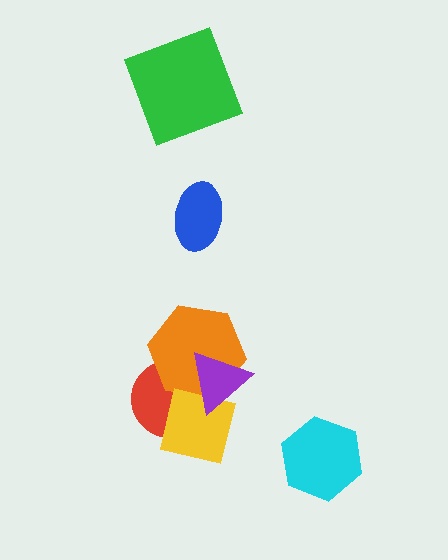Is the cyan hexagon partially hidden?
No, no other shape covers it.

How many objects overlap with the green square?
0 objects overlap with the green square.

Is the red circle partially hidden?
Yes, it is partially covered by another shape.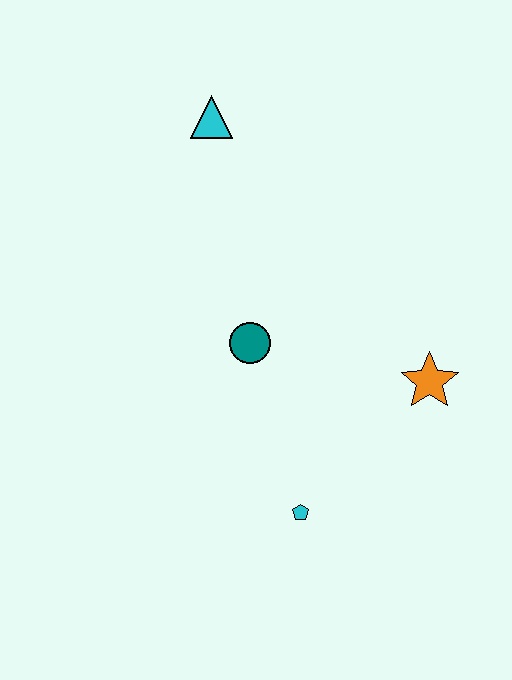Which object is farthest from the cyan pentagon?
The cyan triangle is farthest from the cyan pentagon.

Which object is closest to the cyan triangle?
The teal circle is closest to the cyan triangle.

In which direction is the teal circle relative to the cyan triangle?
The teal circle is below the cyan triangle.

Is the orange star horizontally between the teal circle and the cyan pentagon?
No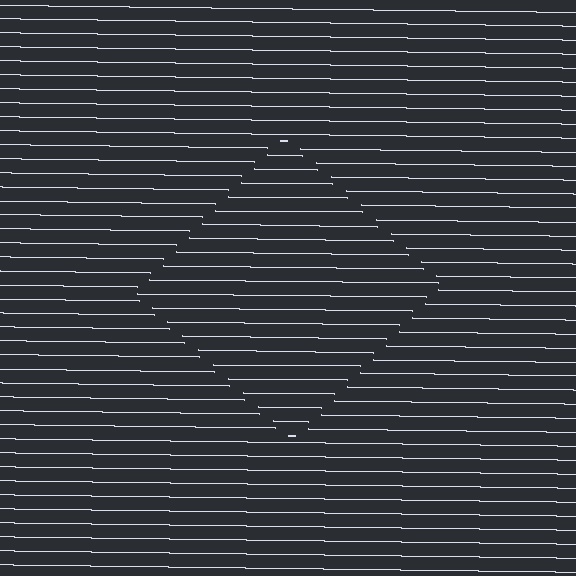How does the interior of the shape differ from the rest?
The interior of the shape contains the same grating, shifted by half a period — the contour is defined by the phase discontinuity where line-ends from the inner and outer gratings abut.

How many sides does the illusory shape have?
4 sides — the line-ends trace a square.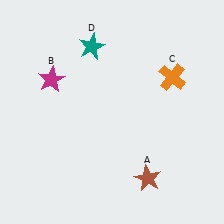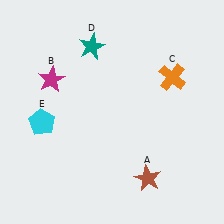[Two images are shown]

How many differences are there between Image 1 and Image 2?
There is 1 difference between the two images.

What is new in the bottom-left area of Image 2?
A cyan pentagon (E) was added in the bottom-left area of Image 2.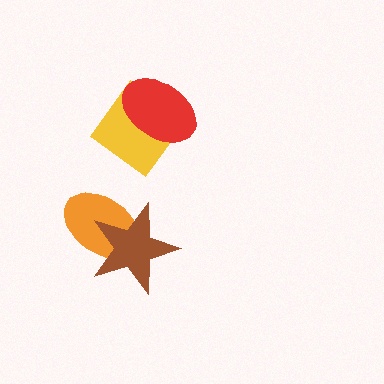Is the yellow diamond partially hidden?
Yes, it is partially covered by another shape.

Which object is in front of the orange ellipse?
The brown star is in front of the orange ellipse.